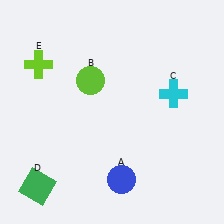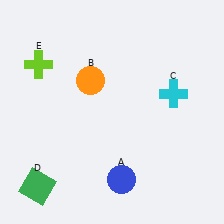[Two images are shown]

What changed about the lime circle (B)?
In Image 1, B is lime. In Image 2, it changed to orange.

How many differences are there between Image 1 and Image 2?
There is 1 difference between the two images.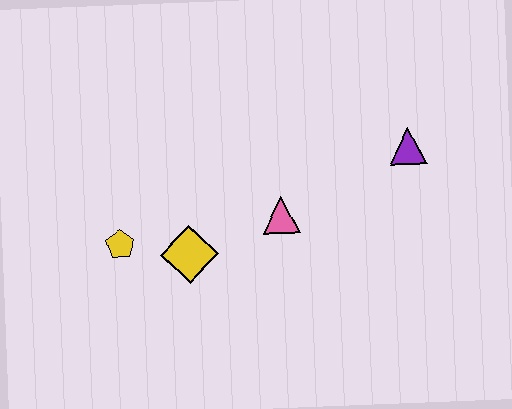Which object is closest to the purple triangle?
The pink triangle is closest to the purple triangle.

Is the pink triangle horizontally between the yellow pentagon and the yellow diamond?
No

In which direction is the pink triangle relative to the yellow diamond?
The pink triangle is to the right of the yellow diamond.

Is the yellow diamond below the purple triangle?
Yes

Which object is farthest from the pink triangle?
The yellow pentagon is farthest from the pink triangle.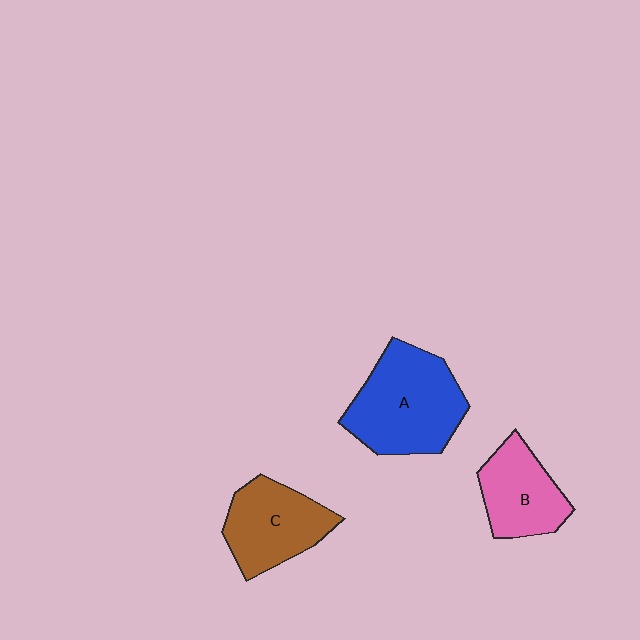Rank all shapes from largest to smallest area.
From largest to smallest: A (blue), C (brown), B (pink).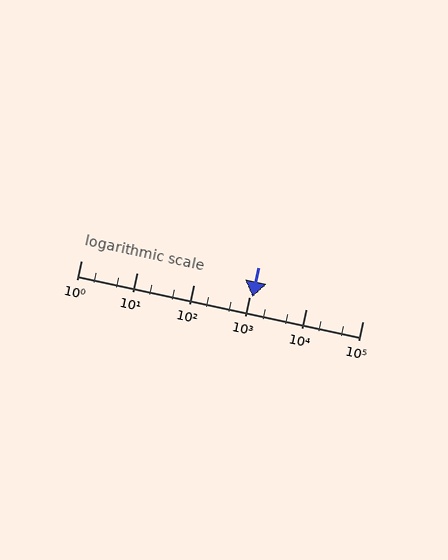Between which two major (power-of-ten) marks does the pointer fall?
The pointer is between 1000 and 10000.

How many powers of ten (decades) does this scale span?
The scale spans 5 decades, from 1 to 100000.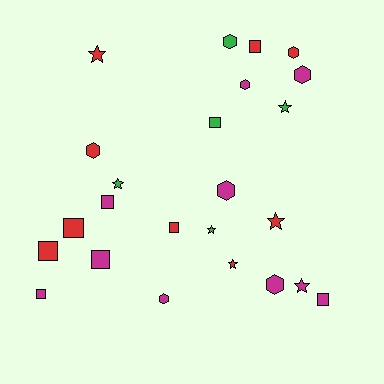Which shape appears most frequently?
Square, with 9 objects.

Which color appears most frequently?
Magenta, with 10 objects.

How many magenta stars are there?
There is 1 magenta star.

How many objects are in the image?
There are 24 objects.